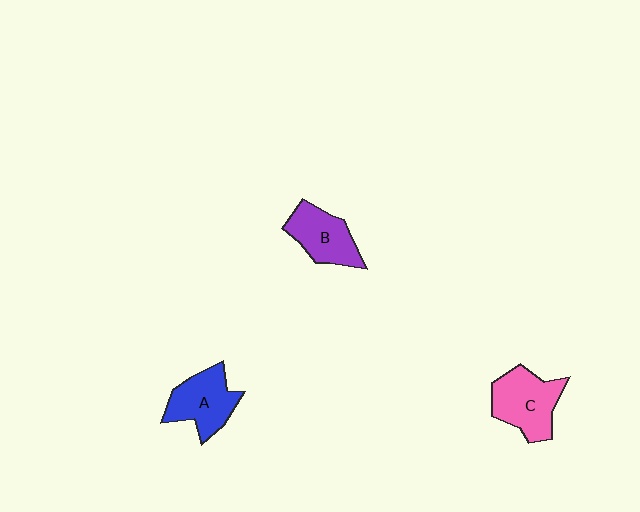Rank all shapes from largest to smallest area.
From largest to smallest: C (pink), A (blue), B (purple).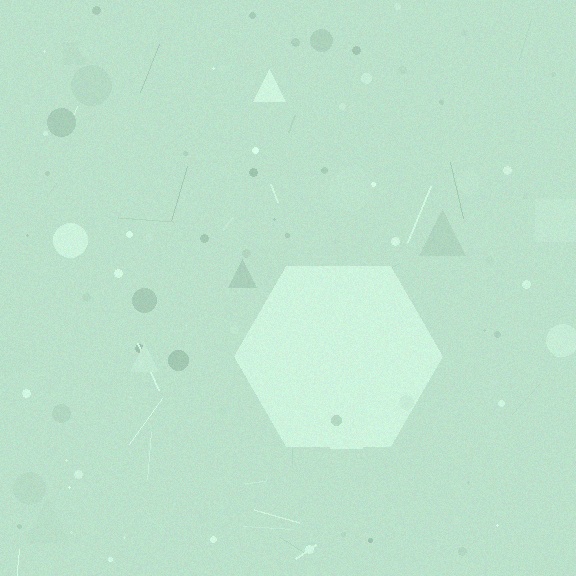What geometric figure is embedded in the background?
A hexagon is embedded in the background.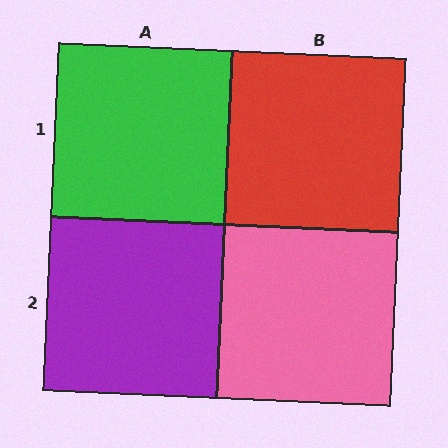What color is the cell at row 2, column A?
Purple.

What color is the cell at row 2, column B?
Pink.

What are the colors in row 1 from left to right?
Green, red.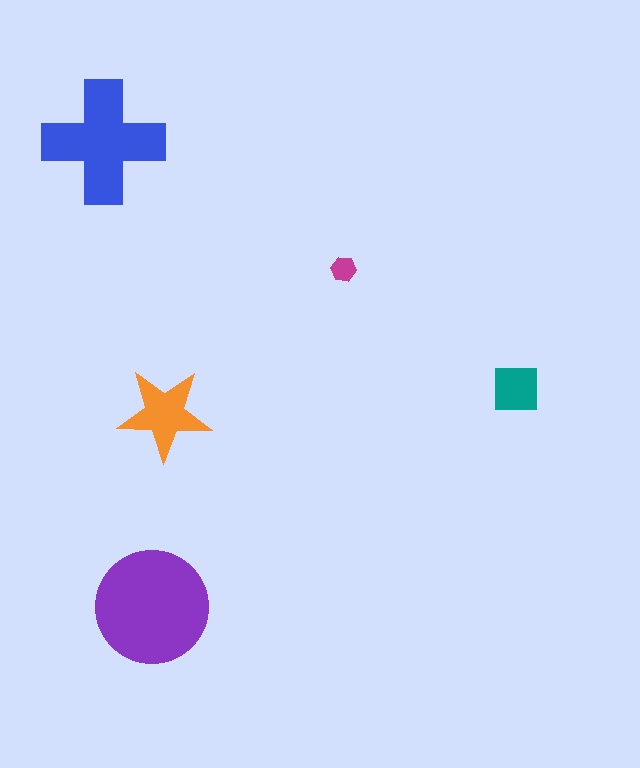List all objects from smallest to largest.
The magenta hexagon, the teal square, the orange star, the blue cross, the purple circle.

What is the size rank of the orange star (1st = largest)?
3rd.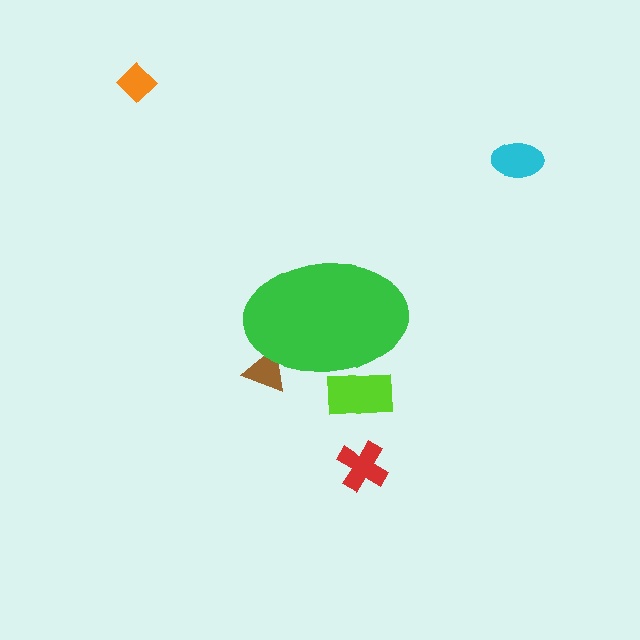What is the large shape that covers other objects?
A green ellipse.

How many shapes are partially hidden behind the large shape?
2 shapes are partially hidden.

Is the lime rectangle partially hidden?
Yes, the lime rectangle is partially hidden behind the green ellipse.